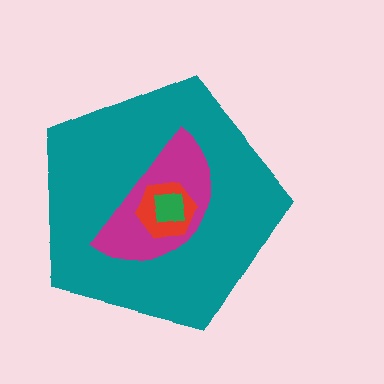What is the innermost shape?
The green square.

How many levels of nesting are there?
4.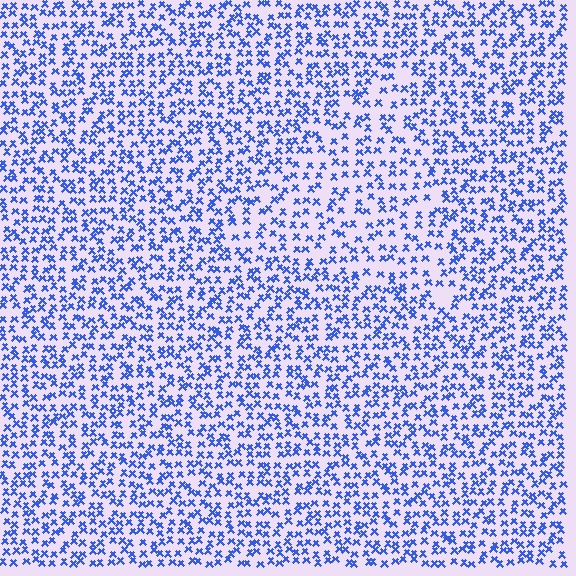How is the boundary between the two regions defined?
The boundary is defined by a change in element density (approximately 1.5x ratio). All elements are the same color, size, and shape.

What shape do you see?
I see a triangle.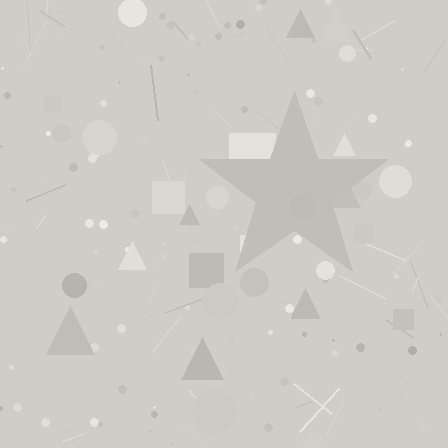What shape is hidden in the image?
A star is hidden in the image.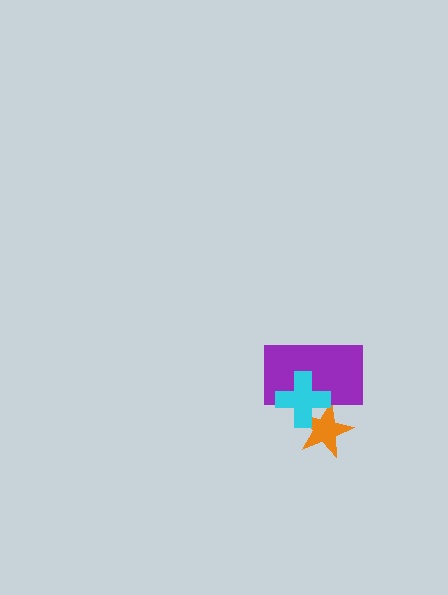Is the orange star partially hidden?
Yes, it is partially covered by another shape.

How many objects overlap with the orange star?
2 objects overlap with the orange star.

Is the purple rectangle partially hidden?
Yes, it is partially covered by another shape.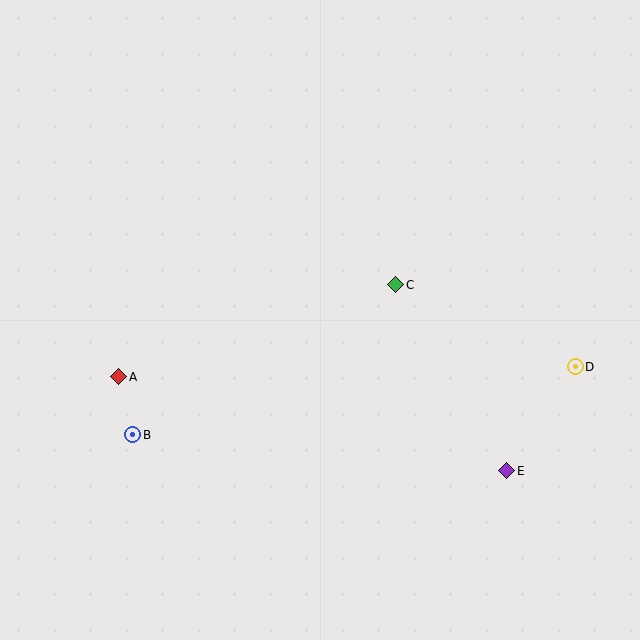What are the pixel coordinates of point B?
Point B is at (133, 435).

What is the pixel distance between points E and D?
The distance between E and D is 124 pixels.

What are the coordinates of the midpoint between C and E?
The midpoint between C and E is at (451, 378).